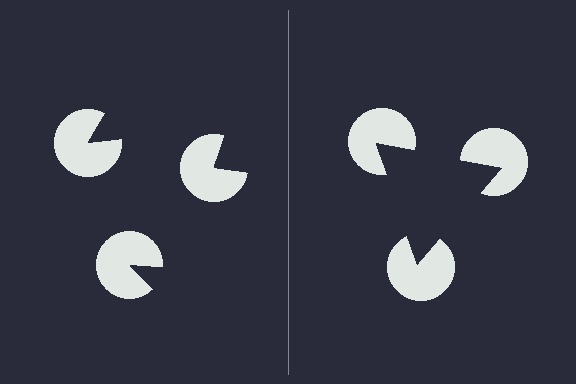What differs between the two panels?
The pac-man discs are positioned identically on both sides; only the wedge orientations differ. On the right they align to a triangle; on the left they are misaligned.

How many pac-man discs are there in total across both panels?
6 — 3 on each side.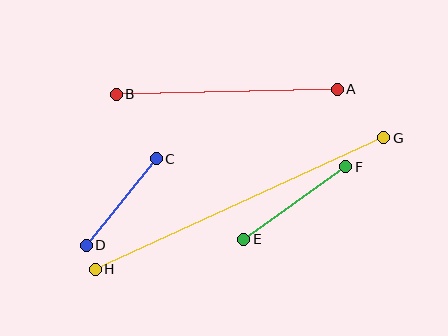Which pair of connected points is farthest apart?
Points G and H are farthest apart.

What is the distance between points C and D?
The distance is approximately 111 pixels.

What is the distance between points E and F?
The distance is approximately 125 pixels.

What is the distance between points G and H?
The distance is approximately 317 pixels.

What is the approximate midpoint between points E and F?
The midpoint is at approximately (295, 203) pixels.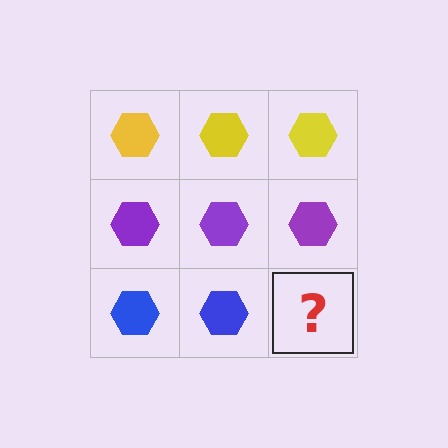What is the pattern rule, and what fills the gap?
The rule is that each row has a consistent color. The gap should be filled with a blue hexagon.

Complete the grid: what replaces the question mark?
The question mark should be replaced with a blue hexagon.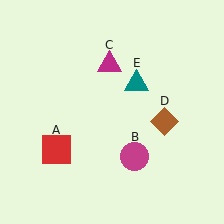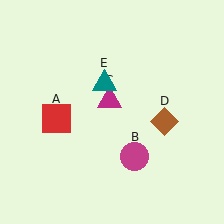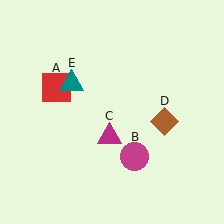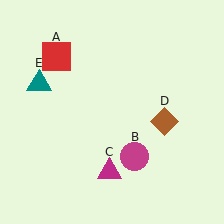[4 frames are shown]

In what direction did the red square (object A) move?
The red square (object A) moved up.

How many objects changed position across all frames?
3 objects changed position: red square (object A), magenta triangle (object C), teal triangle (object E).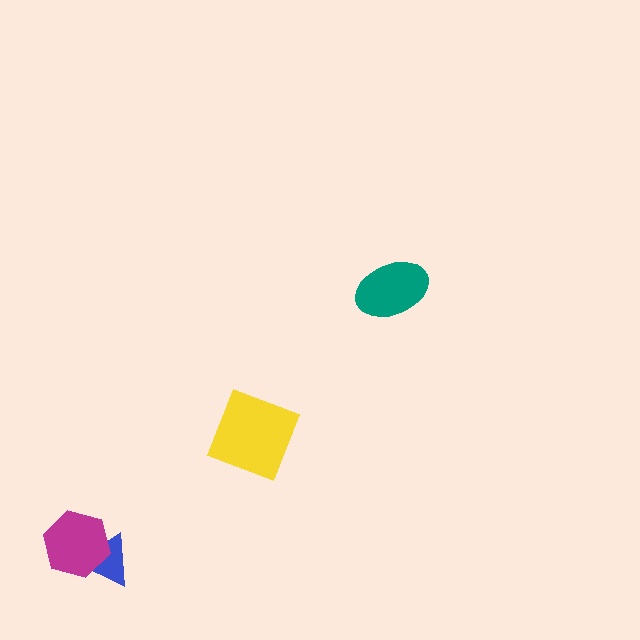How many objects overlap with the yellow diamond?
0 objects overlap with the yellow diamond.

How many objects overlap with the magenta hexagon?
1 object overlaps with the magenta hexagon.